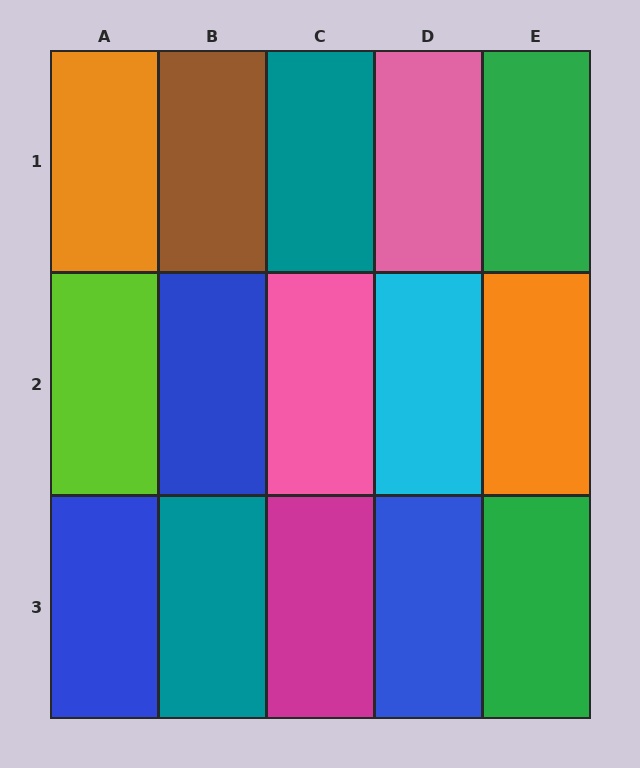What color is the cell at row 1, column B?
Brown.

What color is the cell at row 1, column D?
Pink.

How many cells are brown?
1 cell is brown.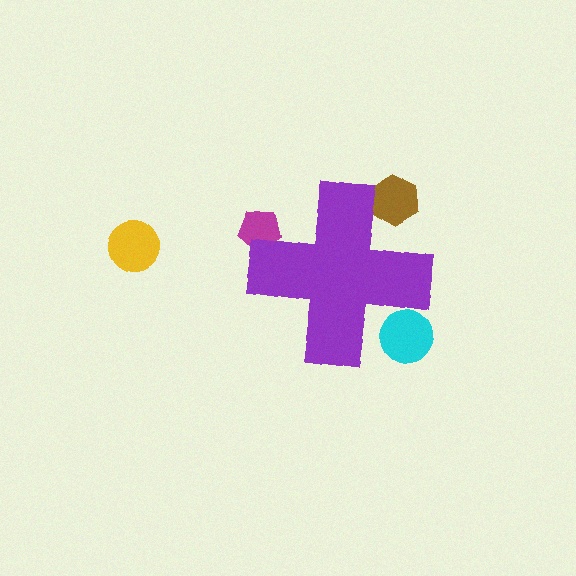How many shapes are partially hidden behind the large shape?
3 shapes are partially hidden.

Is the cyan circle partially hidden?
Yes, the cyan circle is partially hidden behind the purple cross.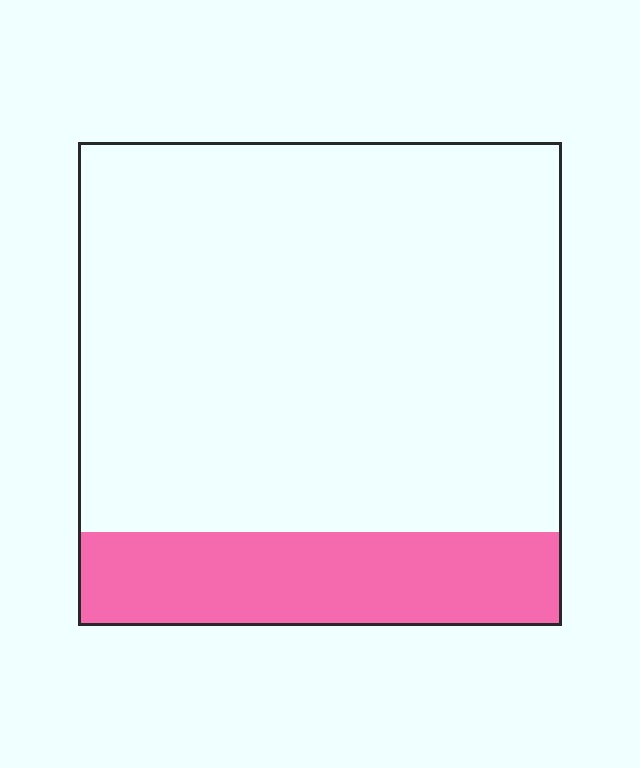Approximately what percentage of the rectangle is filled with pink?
Approximately 20%.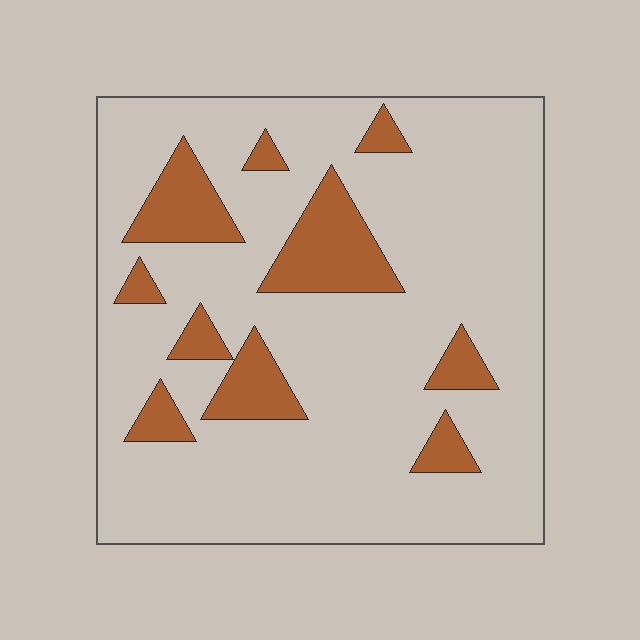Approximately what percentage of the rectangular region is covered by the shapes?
Approximately 15%.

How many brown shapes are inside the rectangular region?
10.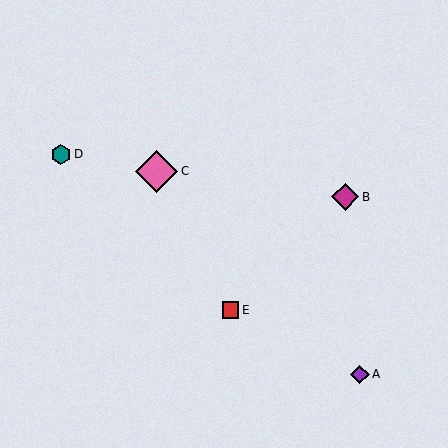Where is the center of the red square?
The center of the red square is at (231, 310).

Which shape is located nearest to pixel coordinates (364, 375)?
The purple diamond (labeled A) at (360, 374) is nearest to that location.